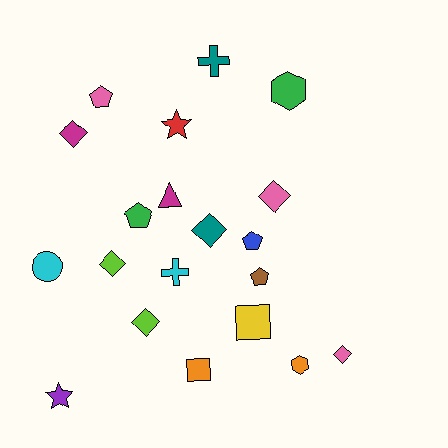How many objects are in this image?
There are 20 objects.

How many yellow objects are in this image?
There is 1 yellow object.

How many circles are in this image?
There is 1 circle.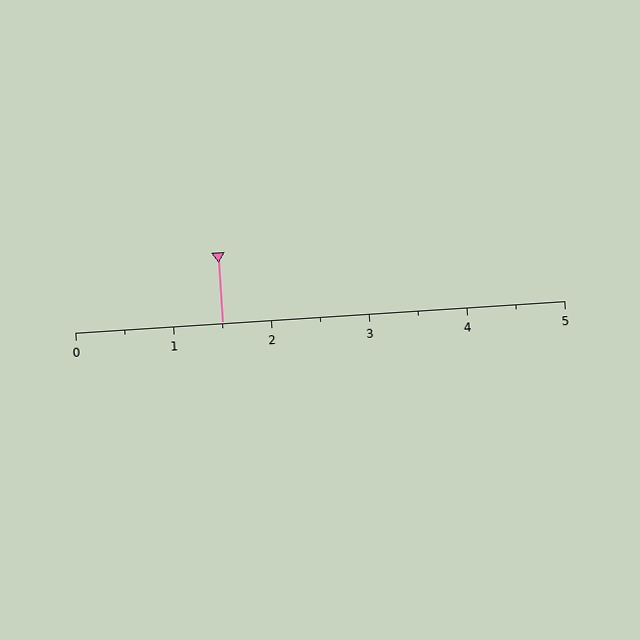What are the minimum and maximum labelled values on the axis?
The axis runs from 0 to 5.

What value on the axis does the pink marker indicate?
The marker indicates approximately 1.5.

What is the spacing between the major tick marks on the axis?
The major ticks are spaced 1 apart.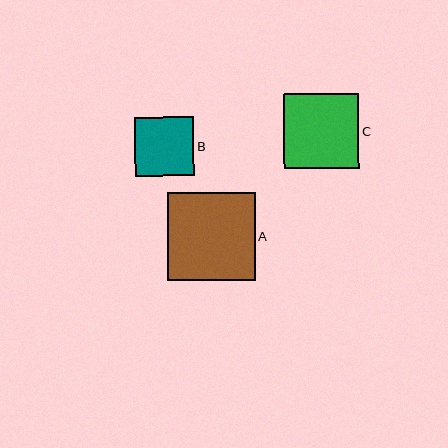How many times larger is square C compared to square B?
Square C is approximately 1.3 times the size of square B.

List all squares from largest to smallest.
From largest to smallest: A, C, B.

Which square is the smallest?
Square B is the smallest with a size of approximately 59 pixels.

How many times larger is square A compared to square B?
Square A is approximately 1.5 times the size of square B.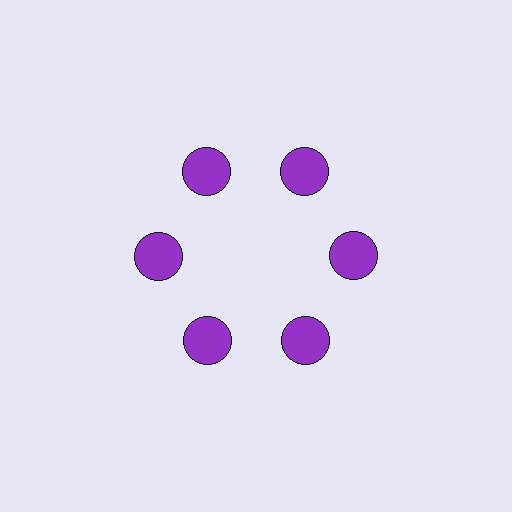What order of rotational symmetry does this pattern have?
This pattern has 6-fold rotational symmetry.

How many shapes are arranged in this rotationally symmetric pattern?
There are 6 shapes, arranged in 6 groups of 1.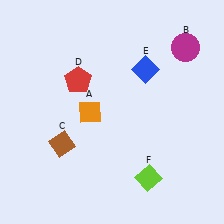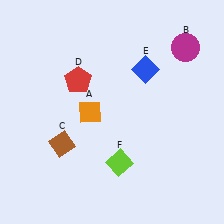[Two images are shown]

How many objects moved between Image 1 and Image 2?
1 object moved between the two images.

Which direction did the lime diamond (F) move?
The lime diamond (F) moved left.